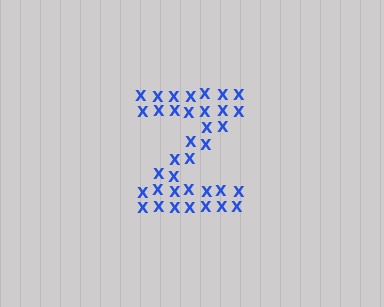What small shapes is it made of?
It is made of small letter X's.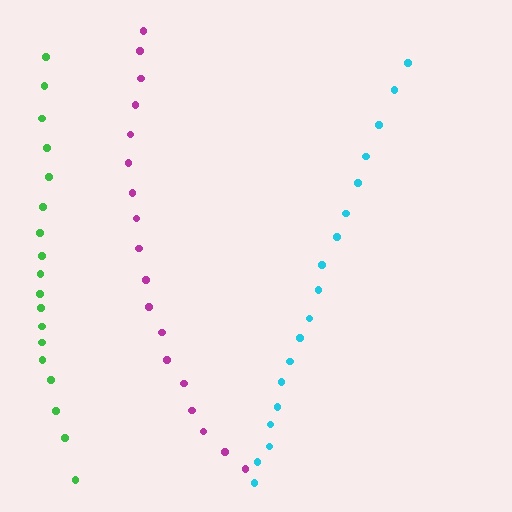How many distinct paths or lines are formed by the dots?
There are 3 distinct paths.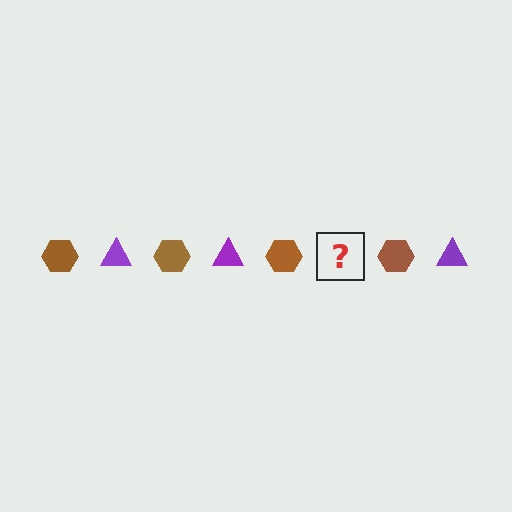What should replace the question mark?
The question mark should be replaced with a purple triangle.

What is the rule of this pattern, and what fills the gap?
The rule is that the pattern alternates between brown hexagon and purple triangle. The gap should be filled with a purple triangle.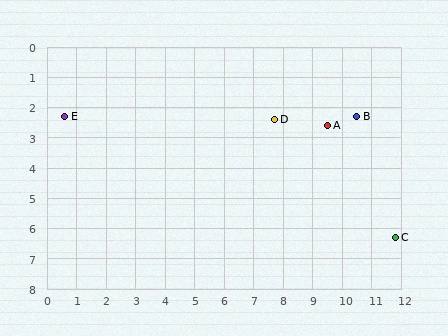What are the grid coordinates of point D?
Point D is at approximately (7.7, 2.4).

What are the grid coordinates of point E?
Point E is at approximately (0.6, 2.3).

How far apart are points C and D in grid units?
Points C and D are about 5.7 grid units apart.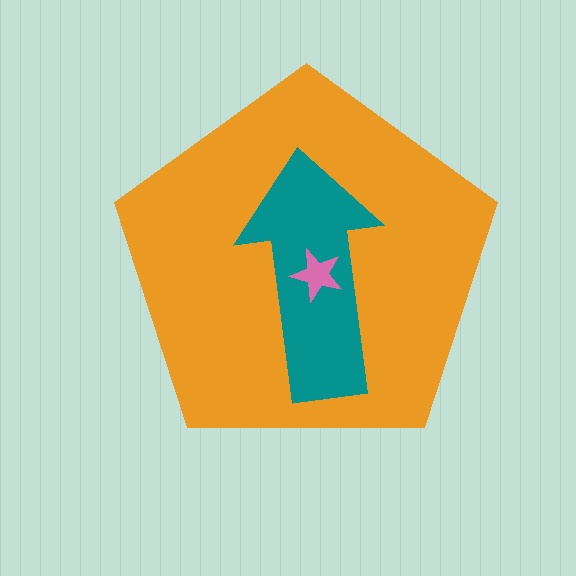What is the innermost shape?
The pink star.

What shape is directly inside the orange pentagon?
The teal arrow.